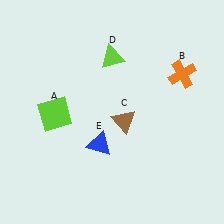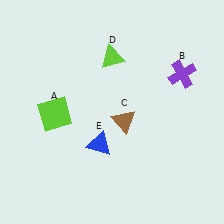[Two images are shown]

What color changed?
The cross (B) changed from orange in Image 1 to purple in Image 2.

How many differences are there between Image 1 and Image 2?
There is 1 difference between the two images.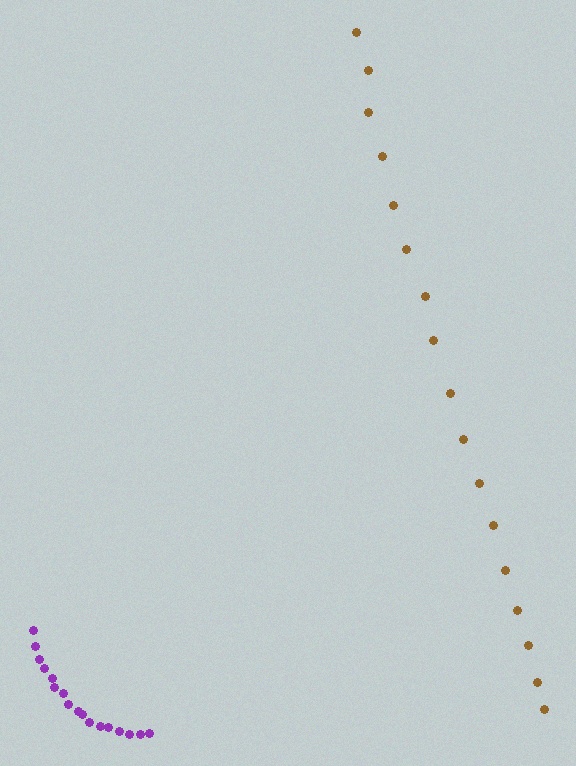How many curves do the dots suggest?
There are 2 distinct paths.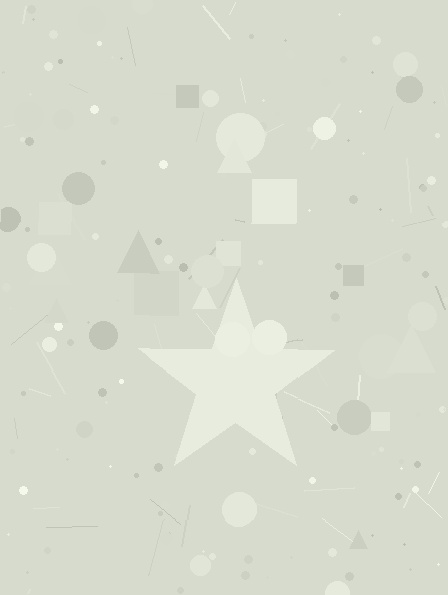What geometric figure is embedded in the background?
A star is embedded in the background.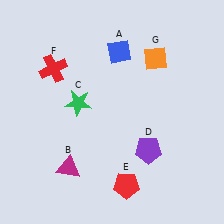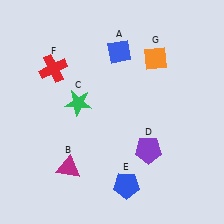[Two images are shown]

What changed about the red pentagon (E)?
In Image 1, E is red. In Image 2, it changed to blue.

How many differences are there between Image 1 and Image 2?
There is 1 difference between the two images.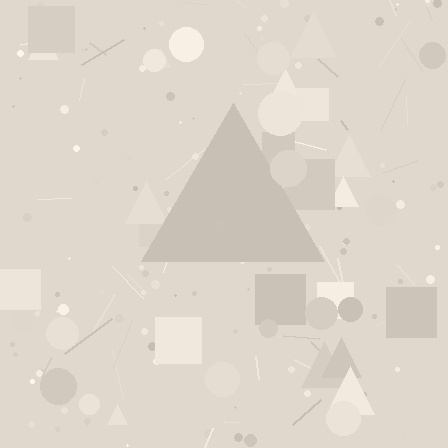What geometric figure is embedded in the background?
A triangle is embedded in the background.